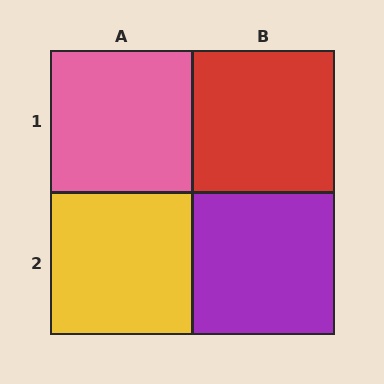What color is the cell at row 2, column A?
Yellow.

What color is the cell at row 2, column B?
Purple.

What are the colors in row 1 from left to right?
Pink, red.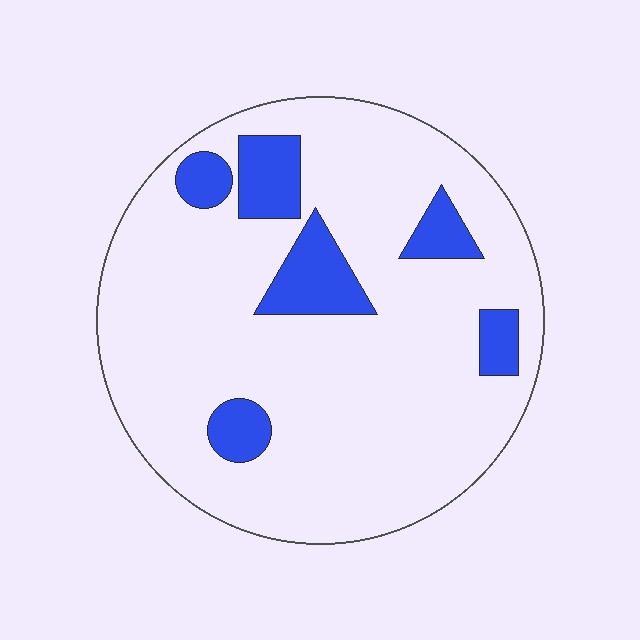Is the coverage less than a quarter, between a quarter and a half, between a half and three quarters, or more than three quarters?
Less than a quarter.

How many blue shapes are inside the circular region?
6.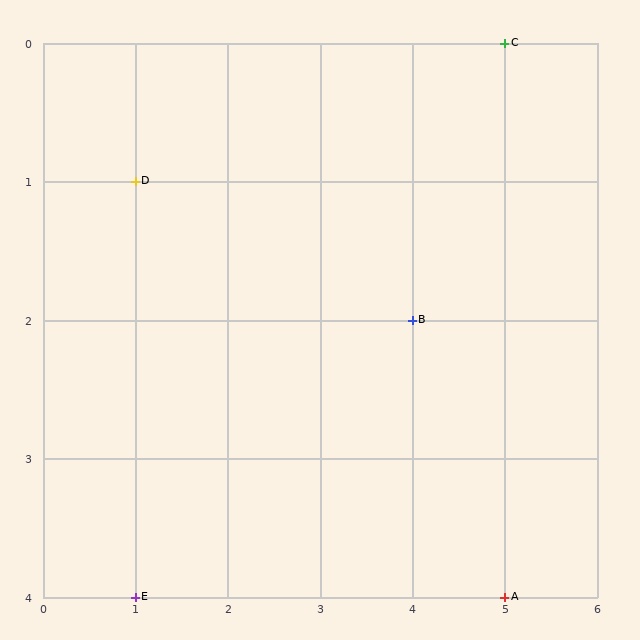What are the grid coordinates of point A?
Point A is at grid coordinates (5, 4).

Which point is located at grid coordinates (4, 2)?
Point B is at (4, 2).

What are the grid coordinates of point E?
Point E is at grid coordinates (1, 4).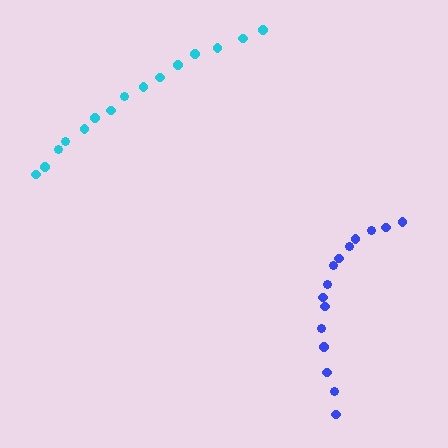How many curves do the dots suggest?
There are 2 distinct paths.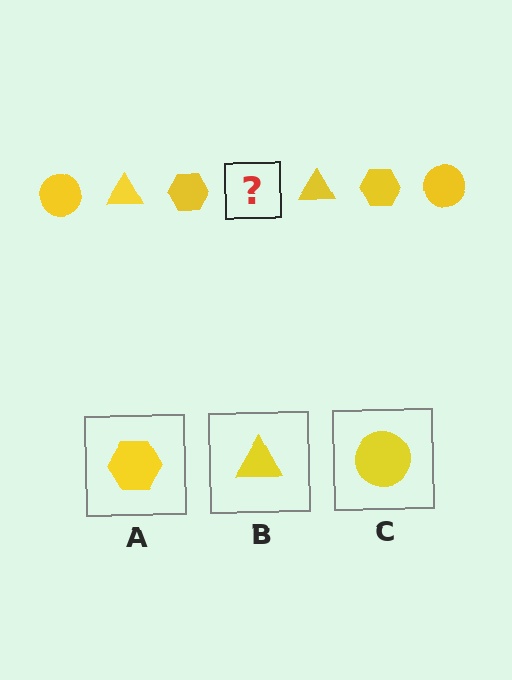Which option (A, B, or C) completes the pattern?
C.